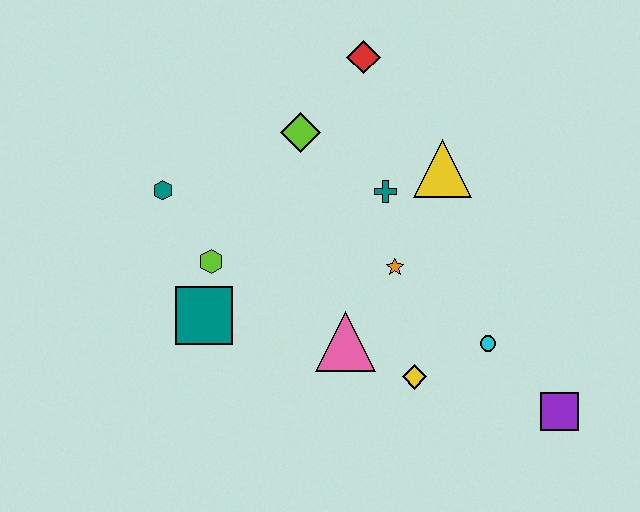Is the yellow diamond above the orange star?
No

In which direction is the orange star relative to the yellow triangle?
The orange star is below the yellow triangle.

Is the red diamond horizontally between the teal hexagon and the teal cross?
Yes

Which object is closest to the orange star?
The teal cross is closest to the orange star.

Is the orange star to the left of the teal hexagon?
No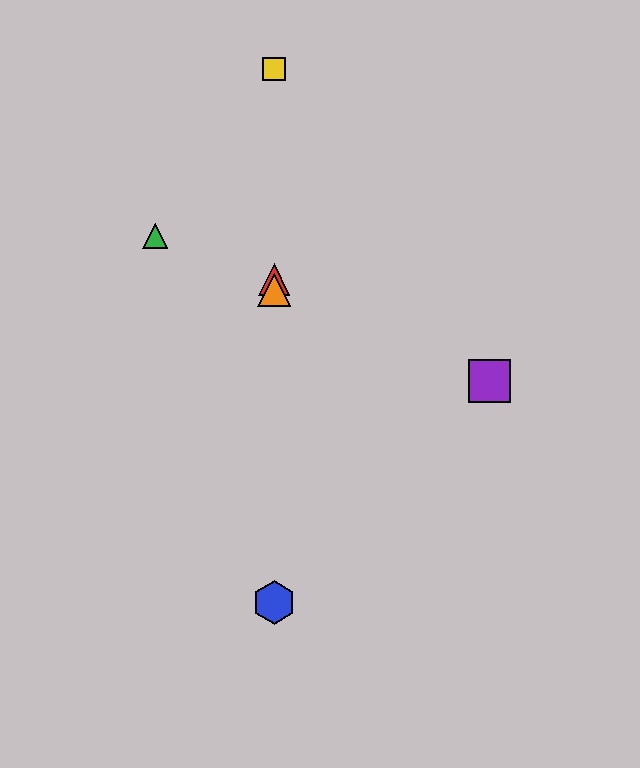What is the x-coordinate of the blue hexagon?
The blue hexagon is at x≈274.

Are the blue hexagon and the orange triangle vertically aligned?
Yes, both are at x≈274.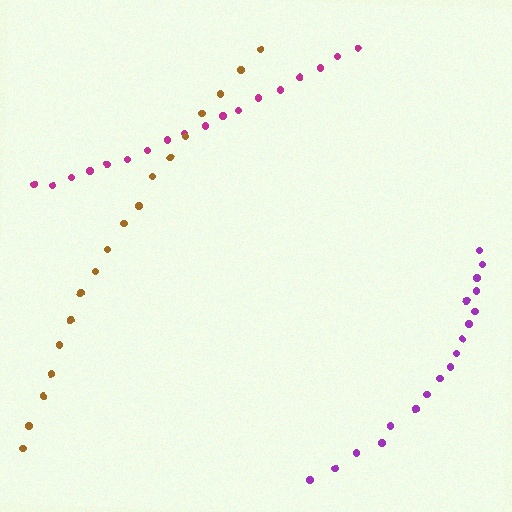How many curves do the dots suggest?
There are 3 distinct paths.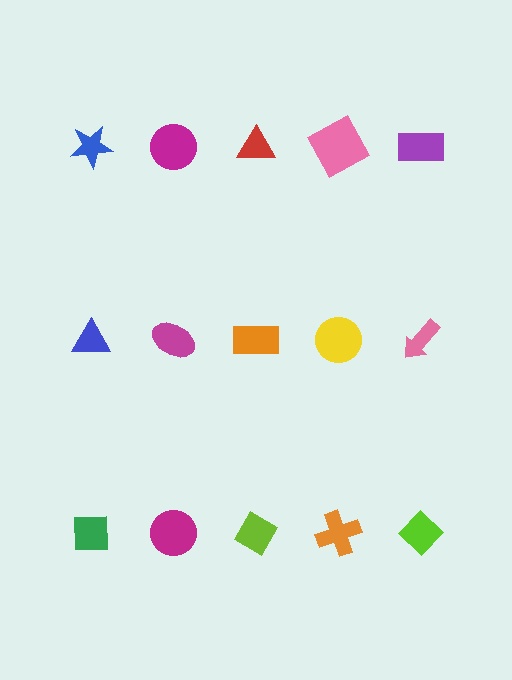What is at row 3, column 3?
A lime diamond.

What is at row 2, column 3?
An orange rectangle.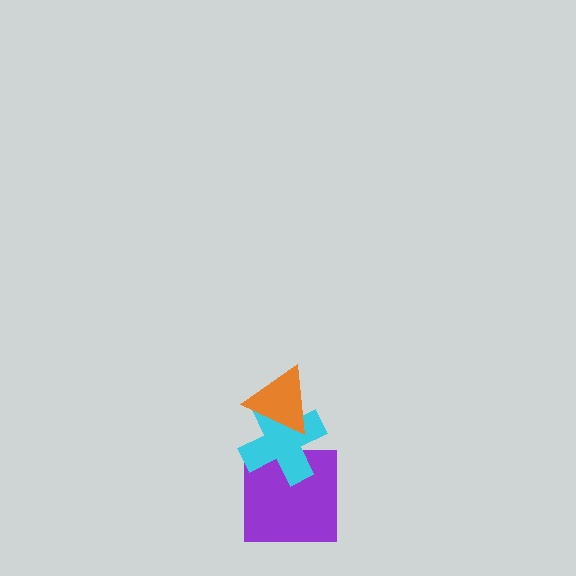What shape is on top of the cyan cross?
The orange triangle is on top of the cyan cross.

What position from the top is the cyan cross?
The cyan cross is 2nd from the top.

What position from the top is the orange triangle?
The orange triangle is 1st from the top.